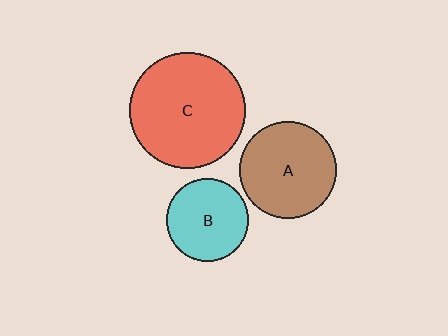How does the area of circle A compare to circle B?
Approximately 1.4 times.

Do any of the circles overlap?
No, none of the circles overlap.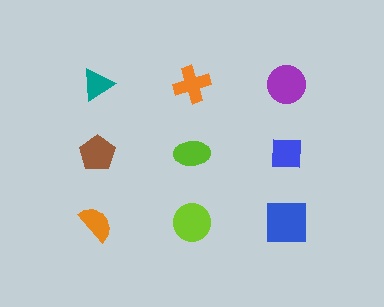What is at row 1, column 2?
An orange cross.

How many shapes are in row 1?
3 shapes.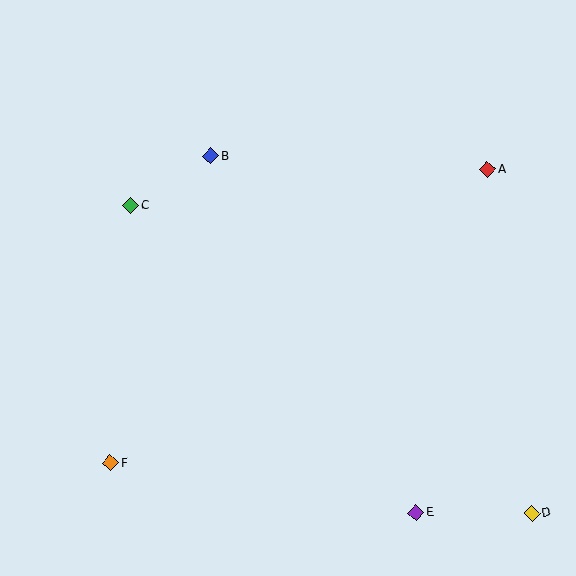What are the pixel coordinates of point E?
Point E is at (416, 512).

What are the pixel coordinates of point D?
Point D is at (532, 513).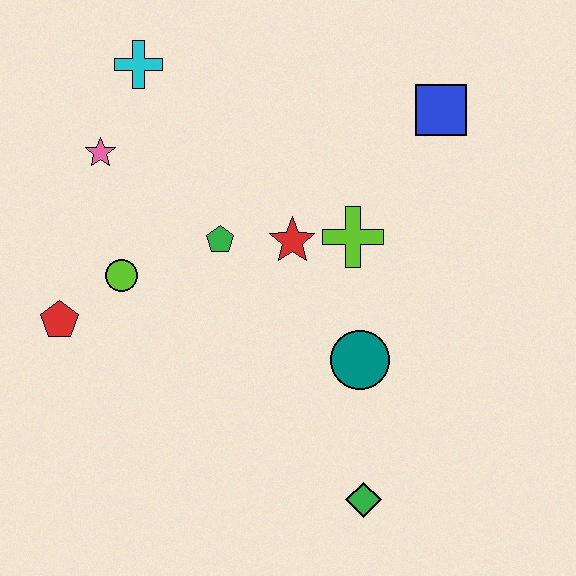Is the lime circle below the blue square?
Yes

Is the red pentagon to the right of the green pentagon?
No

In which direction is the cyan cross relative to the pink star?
The cyan cross is above the pink star.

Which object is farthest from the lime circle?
The blue square is farthest from the lime circle.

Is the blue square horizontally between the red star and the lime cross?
No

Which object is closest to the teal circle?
The lime cross is closest to the teal circle.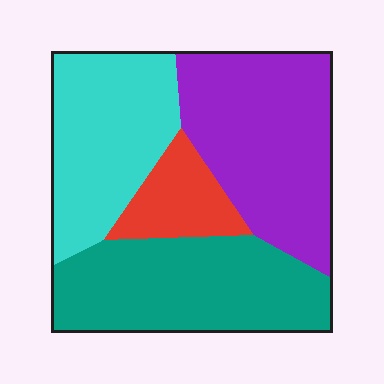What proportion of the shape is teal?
Teal covers about 30% of the shape.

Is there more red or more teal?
Teal.